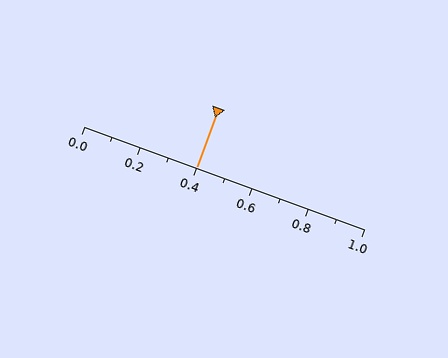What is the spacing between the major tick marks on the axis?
The major ticks are spaced 0.2 apart.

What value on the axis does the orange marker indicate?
The marker indicates approximately 0.4.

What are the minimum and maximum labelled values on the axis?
The axis runs from 0.0 to 1.0.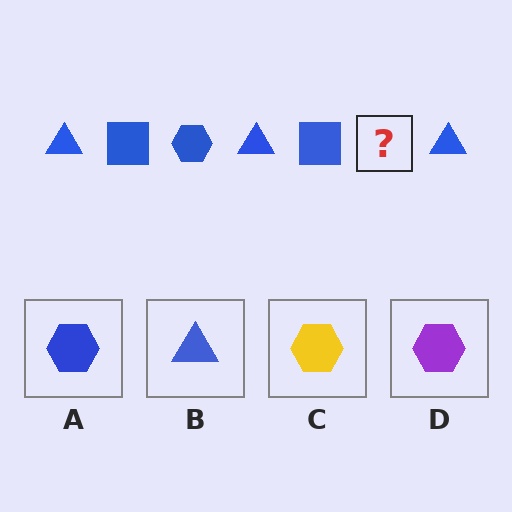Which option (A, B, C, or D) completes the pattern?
A.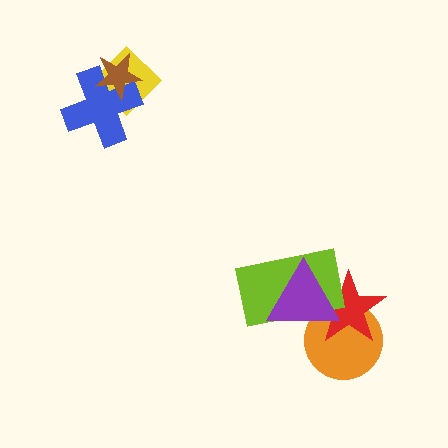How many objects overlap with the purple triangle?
3 objects overlap with the purple triangle.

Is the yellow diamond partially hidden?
Yes, it is partially covered by another shape.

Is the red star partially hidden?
Yes, it is partially covered by another shape.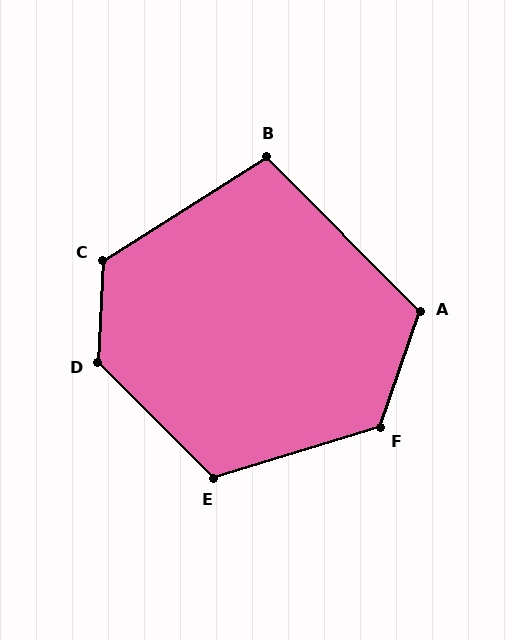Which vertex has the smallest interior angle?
B, at approximately 102 degrees.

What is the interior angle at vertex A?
Approximately 117 degrees (obtuse).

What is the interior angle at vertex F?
Approximately 126 degrees (obtuse).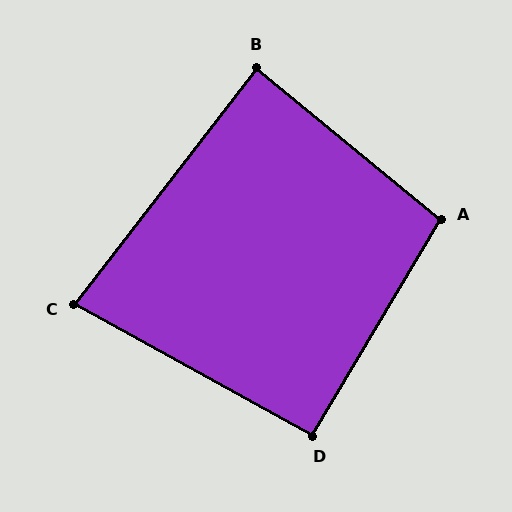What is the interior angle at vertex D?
Approximately 92 degrees (approximately right).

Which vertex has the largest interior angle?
A, at approximately 99 degrees.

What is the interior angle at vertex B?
Approximately 88 degrees (approximately right).